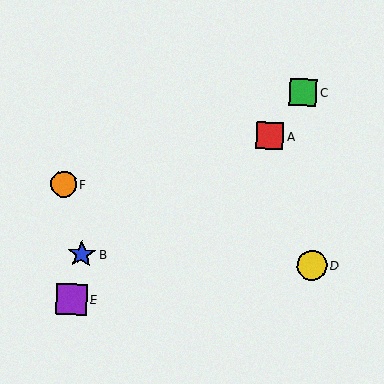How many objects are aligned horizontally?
2 objects (B, D) are aligned horizontally.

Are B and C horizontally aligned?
No, B is at y≈254 and C is at y≈92.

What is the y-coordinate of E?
Object E is at y≈299.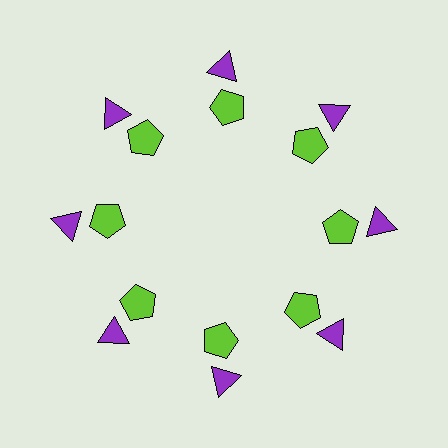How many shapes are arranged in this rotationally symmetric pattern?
There are 16 shapes, arranged in 8 groups of 2.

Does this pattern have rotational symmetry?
Yes, this pattern has 8-fold rotational symmetry. It looks the same after rotating 45 degrees around the center.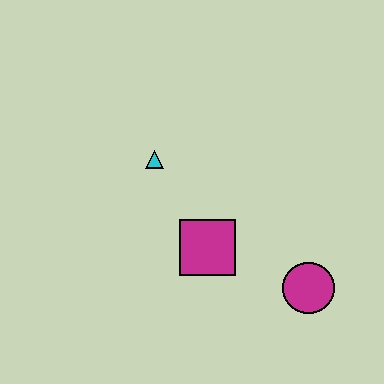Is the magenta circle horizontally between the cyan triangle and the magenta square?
No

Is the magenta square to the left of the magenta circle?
Yes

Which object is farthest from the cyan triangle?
The magenta circle is farthest from the cyan triangle.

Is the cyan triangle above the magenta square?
Yes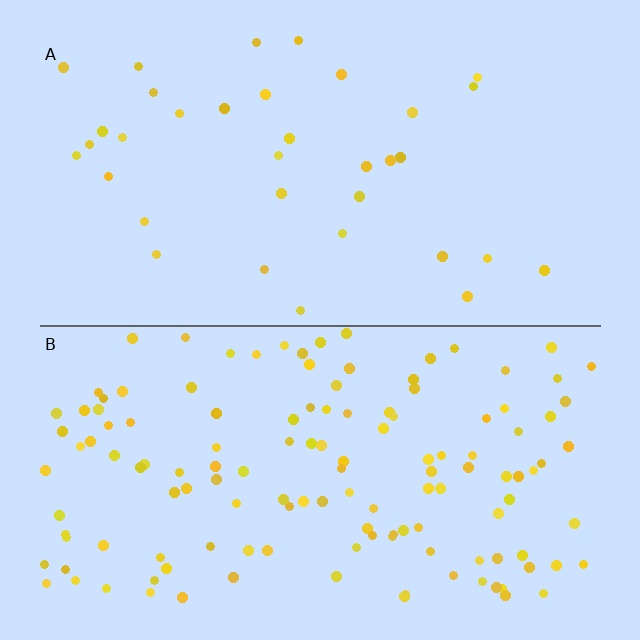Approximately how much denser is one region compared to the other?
Approximately 3.9× — region B over region A.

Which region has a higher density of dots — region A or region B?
B (the bottom).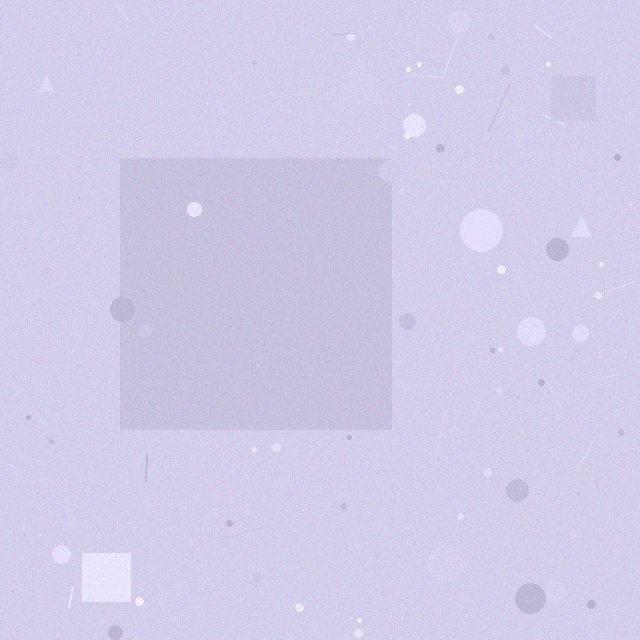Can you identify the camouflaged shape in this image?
The camouflaged shape is a square.